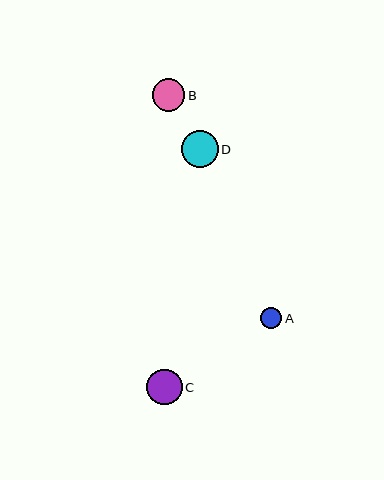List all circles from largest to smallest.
From largest to smallest: D, C, B, A.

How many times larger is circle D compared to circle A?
Circle D is approximately 1.8 times the size of circle A.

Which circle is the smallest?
Circle A is the smallest with a size of approximately 21 pixels.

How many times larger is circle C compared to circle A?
Circle C is approximately 1.7 times the size of circle A.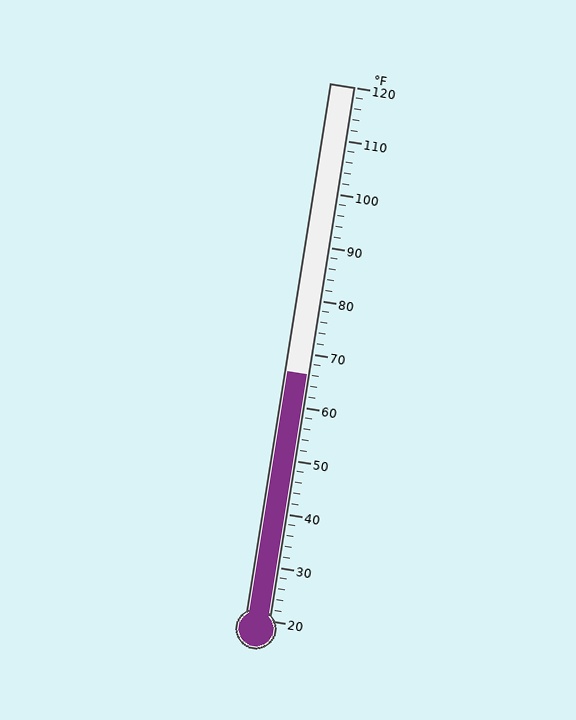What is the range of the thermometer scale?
The thermometer scale ranges from 20°F to 120°F.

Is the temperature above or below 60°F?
The temperature is above 60°F.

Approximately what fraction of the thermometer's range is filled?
The thermometer is filled to approximately 45% of its range.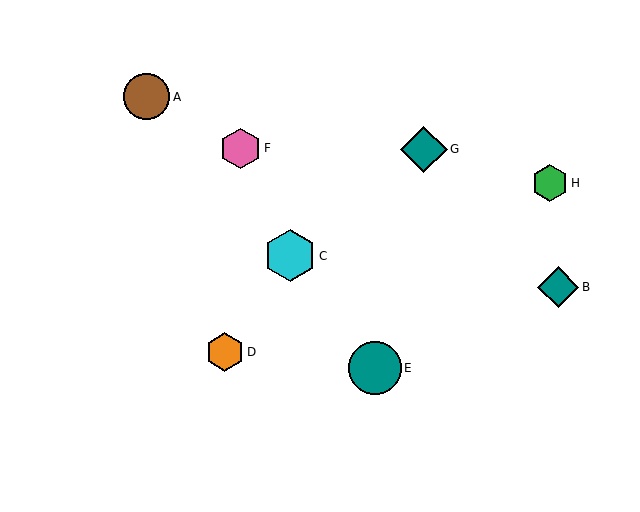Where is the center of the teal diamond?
The center of the teal diamond is at (558, 287).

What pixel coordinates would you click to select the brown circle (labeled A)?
Click at (146, 97) to select the brown circle A.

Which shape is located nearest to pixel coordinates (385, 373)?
The teal circle (labeled E) at (375, 368) is nearest to that location.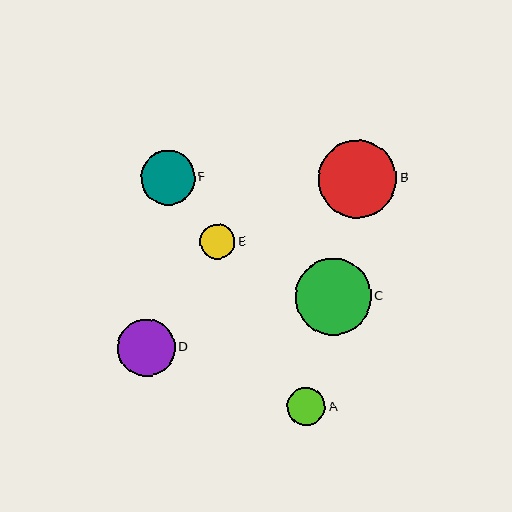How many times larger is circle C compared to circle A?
Circle C is approximately 2.0 times the size of circle A.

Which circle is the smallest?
Circle E is the smallest with a size of approximately 35 pixels.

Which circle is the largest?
Circle B is the largest with a size of approximately 78 pixels.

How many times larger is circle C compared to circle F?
Circle C is approximately 1.4 times the size of circle F.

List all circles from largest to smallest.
From largest to smallest: B, C, D, F, A, E.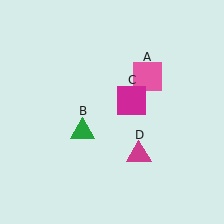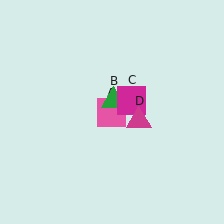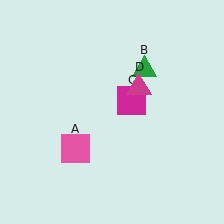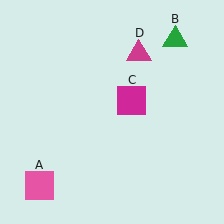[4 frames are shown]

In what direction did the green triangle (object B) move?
The green triangle (object B) moved up and to the right.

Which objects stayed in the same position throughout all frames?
Magenta square (object C) remained stationary.